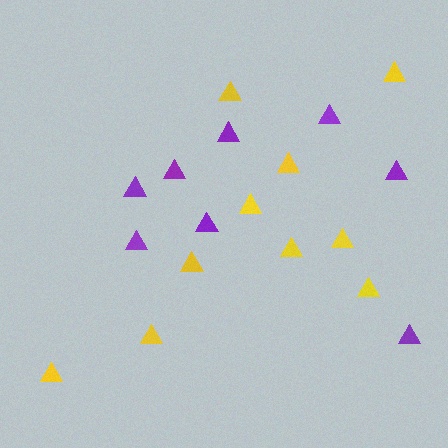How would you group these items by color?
There are 2 groups: one group of yellow triangles (10) and one group of purple triangles (8).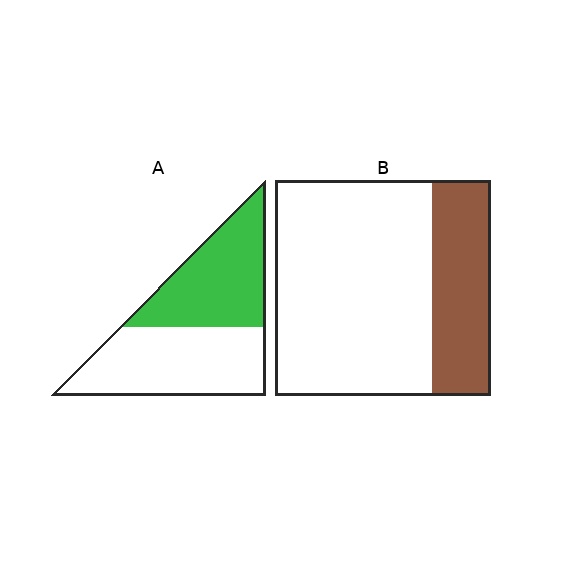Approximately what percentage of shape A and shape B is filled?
A is approximately 45% and B is approximately 25%.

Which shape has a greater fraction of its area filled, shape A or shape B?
Shape A.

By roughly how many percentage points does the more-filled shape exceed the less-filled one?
By roughly 20 percentage points (A over B).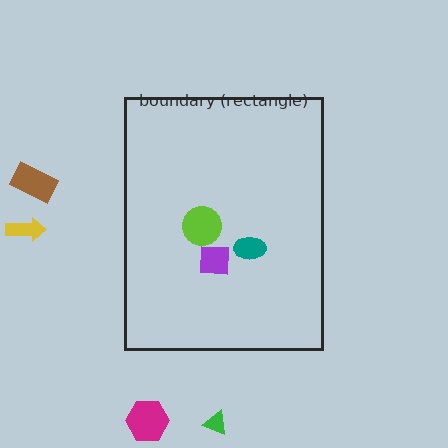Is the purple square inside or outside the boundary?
Inside.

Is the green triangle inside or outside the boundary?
Outside.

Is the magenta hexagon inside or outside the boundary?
Outside.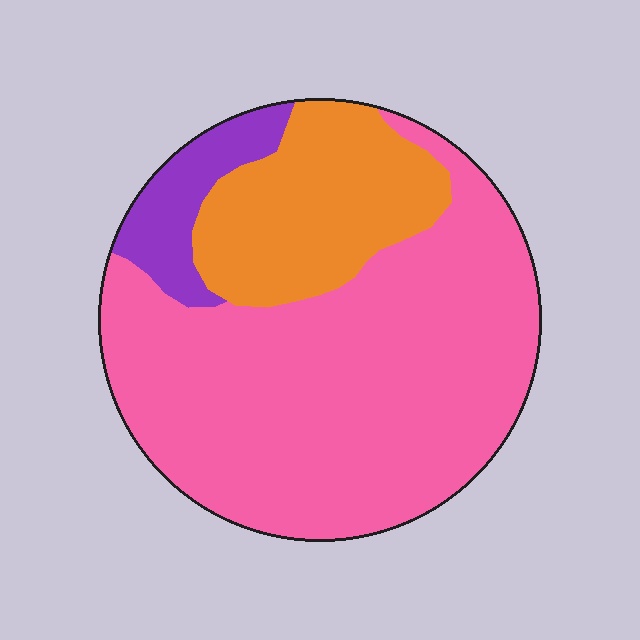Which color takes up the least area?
Purple, at roughly 10%.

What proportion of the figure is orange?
Orange takes up about one quarter (1/4) of the figure.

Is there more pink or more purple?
Pink.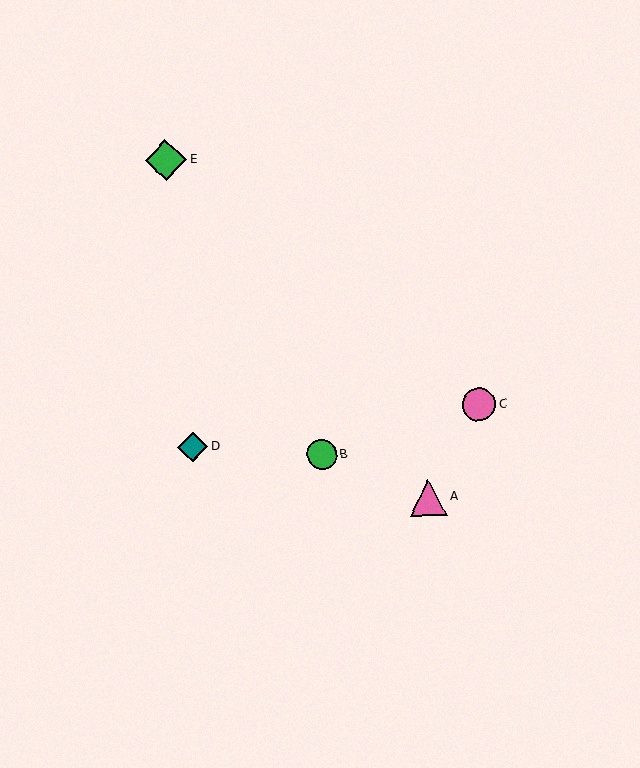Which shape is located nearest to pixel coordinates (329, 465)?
The green circle (labeled B) at (322, 455) is nearest to that location.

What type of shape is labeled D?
Shape D is a teal diamond.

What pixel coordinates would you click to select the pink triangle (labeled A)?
Click at (428, 498) to select the pink triangle A.